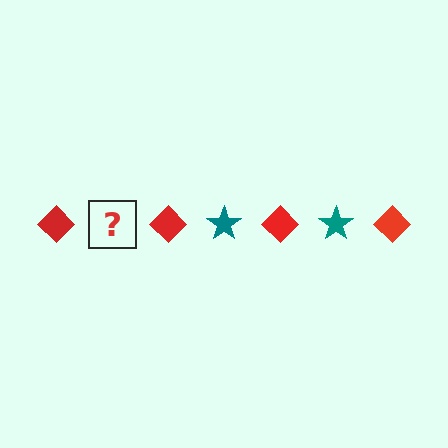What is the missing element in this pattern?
The missing element is a teal star.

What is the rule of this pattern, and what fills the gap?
The rule is that the pattern alternates between red diamond and teal star. The gap should be filled with a teal star.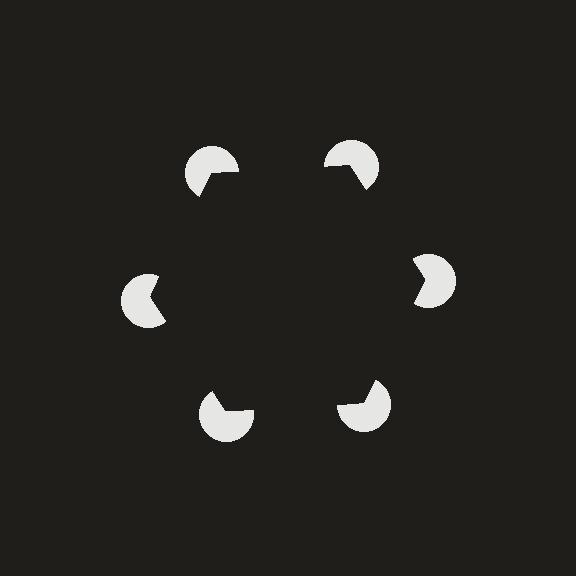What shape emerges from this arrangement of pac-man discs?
An illusory hexagon — its edges are inferred from the aligned wedge cuts in the pac-man discs, not physically drawn.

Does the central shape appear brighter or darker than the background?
It typically appears slightly darker than the background, even though no actual brightness change is drawn.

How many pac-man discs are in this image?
There are 6 — one at each vertex of the illusory hexagon.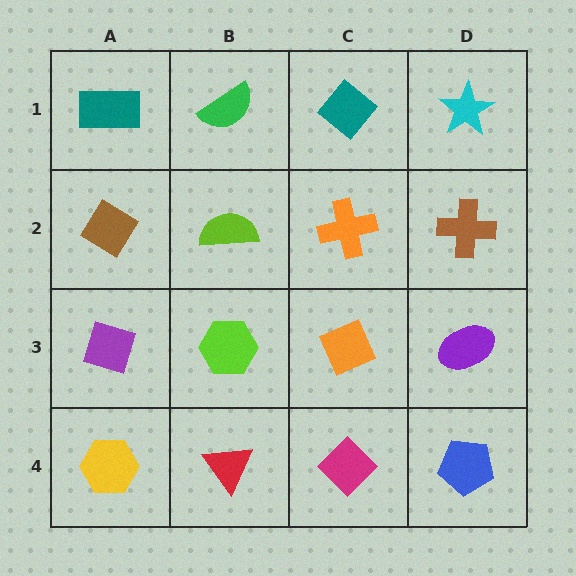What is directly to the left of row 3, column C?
A lime hexagon.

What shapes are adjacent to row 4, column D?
A purple ellipse (row 3, column D), a magenta diamond (row 4, column C).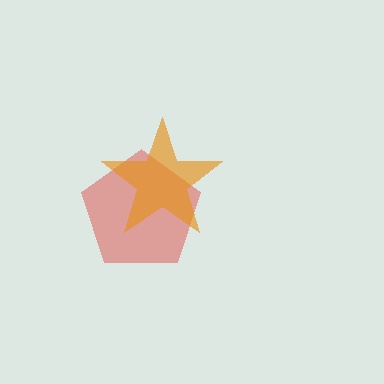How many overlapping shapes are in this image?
There are 2 overlapping shapes in the image.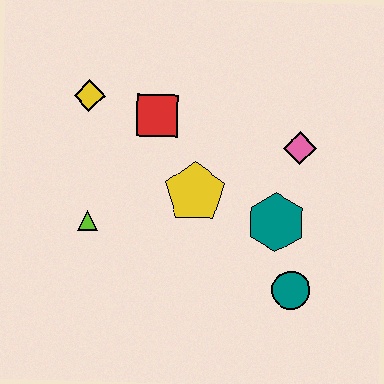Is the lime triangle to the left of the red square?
Yes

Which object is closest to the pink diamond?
The teal hexagon is closest to the pink diamond.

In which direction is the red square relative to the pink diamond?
The red square is to the left of the pink diamond.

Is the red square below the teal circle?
No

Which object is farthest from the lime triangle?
The pink diamond is farthest from the lime triangle.